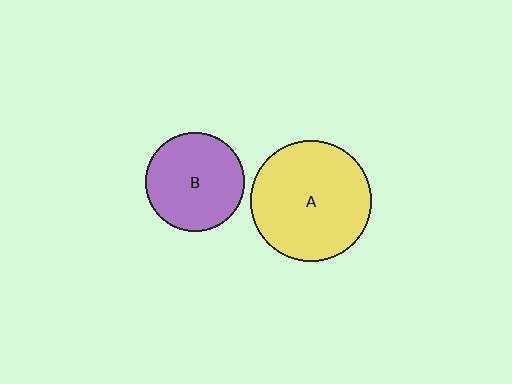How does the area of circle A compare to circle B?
Approximately 1.5 times.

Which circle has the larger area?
Circle A (yellow).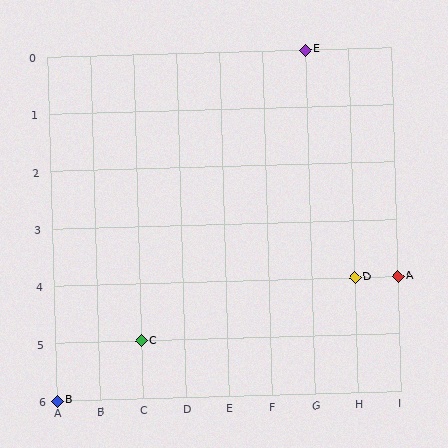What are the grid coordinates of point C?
Point C is at grid coordinates (C, 5).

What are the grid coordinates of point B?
Point B is at grid coordinates (A, 6).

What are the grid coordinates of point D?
Point D is at grid coordinates (H, 4).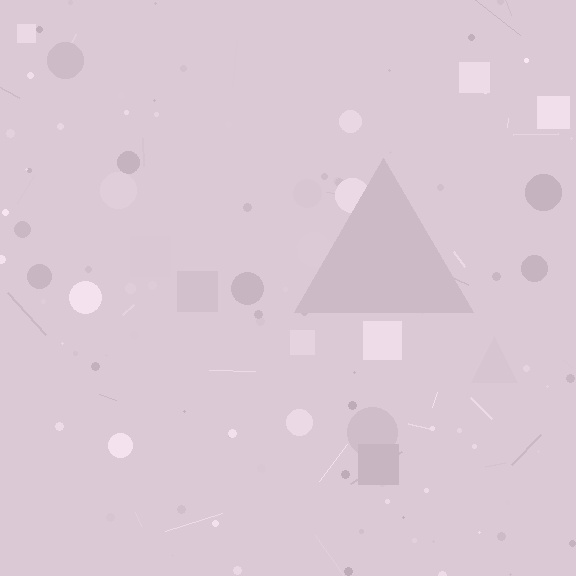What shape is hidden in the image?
A triangle is hidden in the image.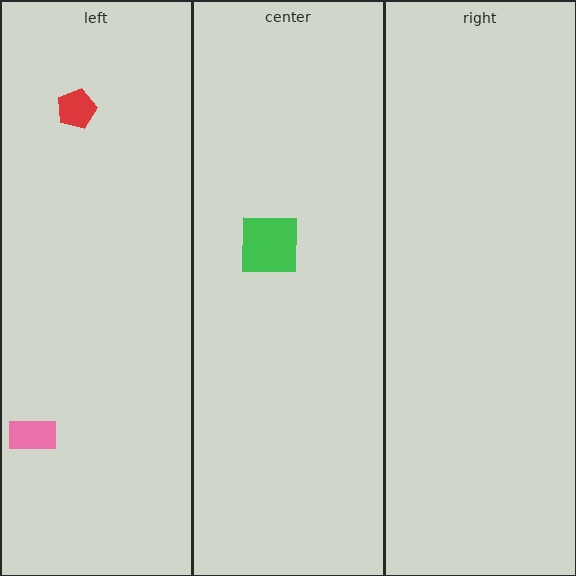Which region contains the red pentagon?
The left region.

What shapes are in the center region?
The green square.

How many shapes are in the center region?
1.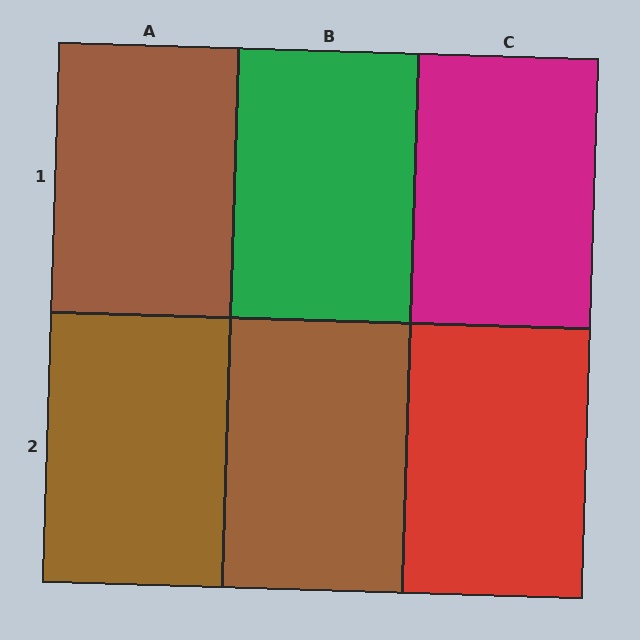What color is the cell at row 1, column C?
Magenta.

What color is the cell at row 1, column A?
Brown.